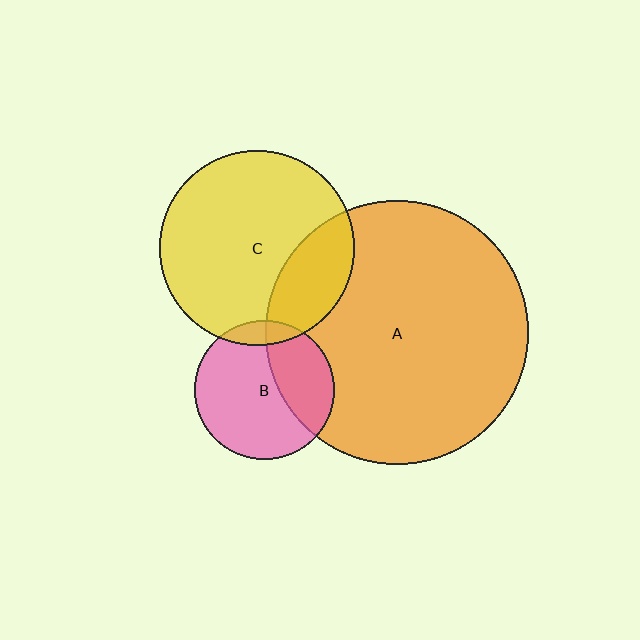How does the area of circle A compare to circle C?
Approximately 1.8 times.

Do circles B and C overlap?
Yes.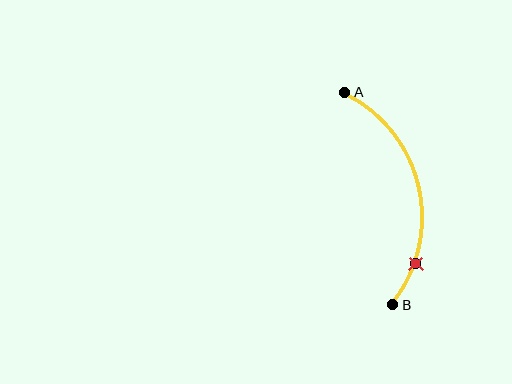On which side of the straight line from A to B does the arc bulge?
The arc bulges to the right of the straight line connecting A and B.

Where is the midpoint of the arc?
The arc midpoint is the point on the curve farthest from the straight line joining A and B. It sits to the right of that line.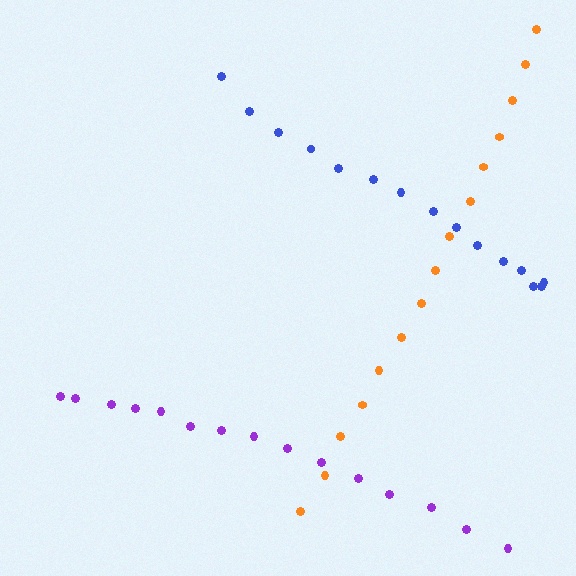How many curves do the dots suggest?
There are 3 distinct paths.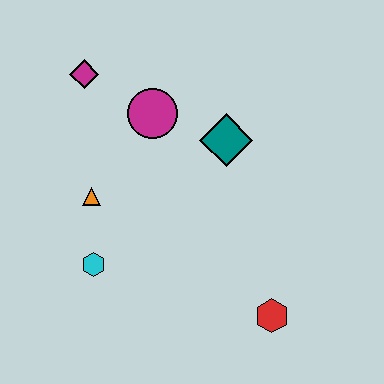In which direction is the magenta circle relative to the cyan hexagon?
The magenta circle is above the cyan hexagon.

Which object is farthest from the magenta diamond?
The red hexagon is farthest from the magenta diamond.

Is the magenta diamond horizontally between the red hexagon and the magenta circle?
No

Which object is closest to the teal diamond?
The magenta circle is closest to the teal diamond.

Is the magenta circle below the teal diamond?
No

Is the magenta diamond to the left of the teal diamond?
Yes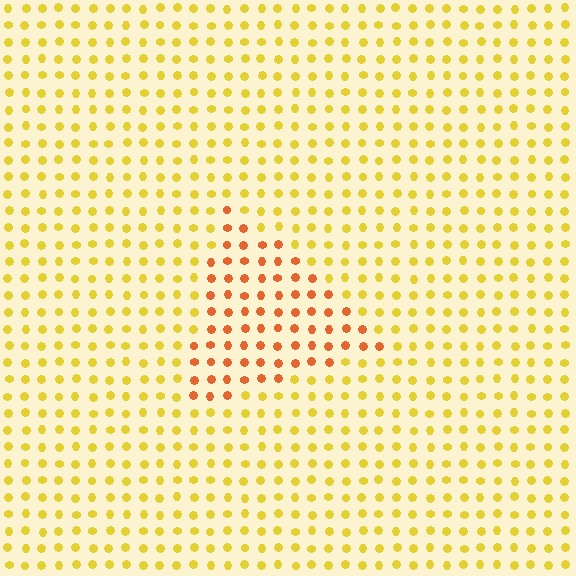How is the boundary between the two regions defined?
The boundary is defined purely by a slight shift in hue (about 36 degrees). Spacing, size, and orientation are identical on both sides.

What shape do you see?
I see a triangle.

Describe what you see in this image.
The image is filled with small yellow elements in a uniform arrangement. A triangle-shaped region is visible where the elements are tinted to a slightly different hue, forming a subtle color boundary.